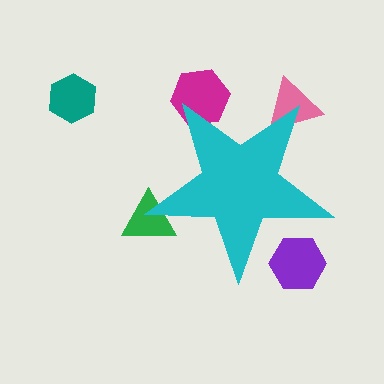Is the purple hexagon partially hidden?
Yes, the purple hexagon is partially hidden behind the cyan star.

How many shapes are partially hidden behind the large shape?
4 shapes are partially hidden.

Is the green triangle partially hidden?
Yes, the green triangle is partially hidden behind the cyan star.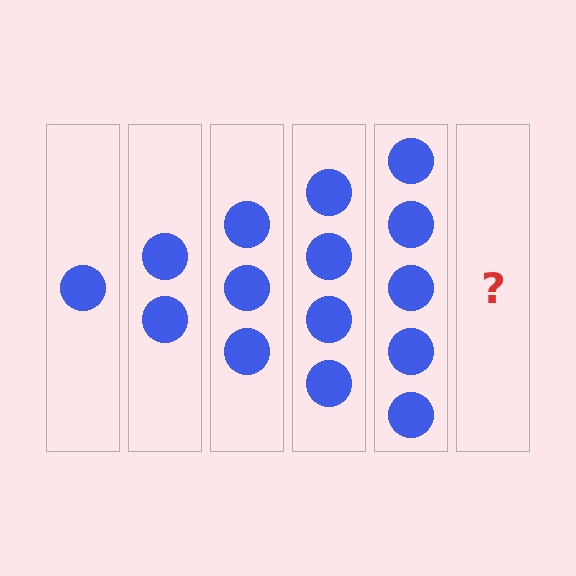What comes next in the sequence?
The next element should be 6 circles.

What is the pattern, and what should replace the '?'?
The pattern is that each step adds one more circle. The '?' should be 6 circles.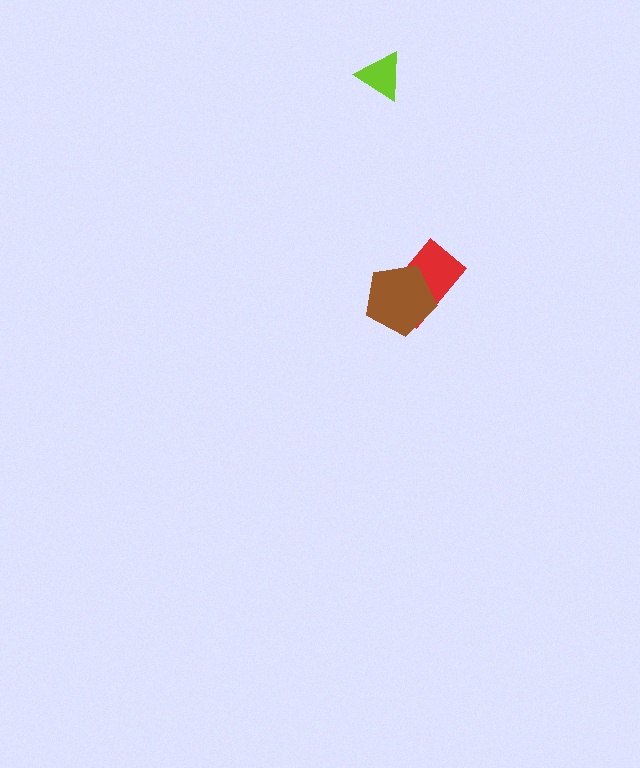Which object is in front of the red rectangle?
The brown pentagon is in front of the red rectangle.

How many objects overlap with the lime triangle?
0 objects overlap with the lime triangle.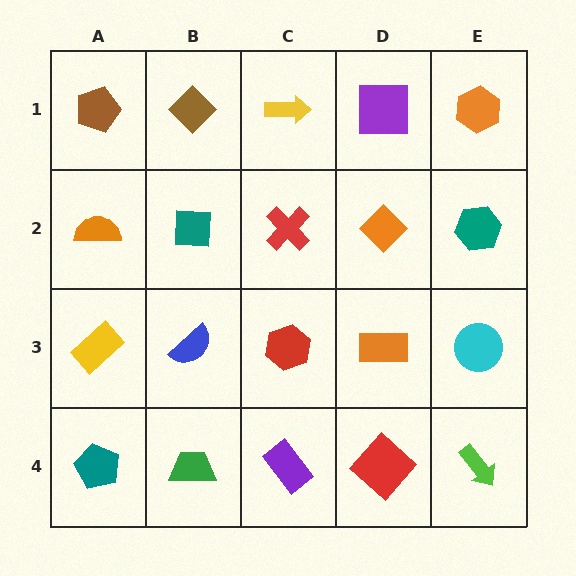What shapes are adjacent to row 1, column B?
A teal square (row 2, column B), a brown pentagon (row 1, column A), a yellow arrow (row 1, column C).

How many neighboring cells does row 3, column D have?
4.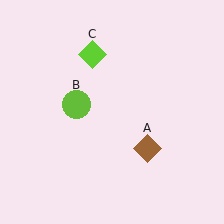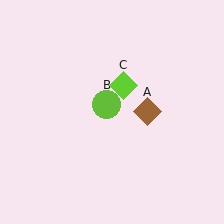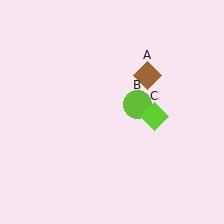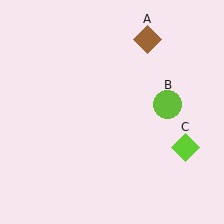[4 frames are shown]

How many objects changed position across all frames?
3 objects changed position: brown diamond (object A), lime circle (object B), lime diamond (object C).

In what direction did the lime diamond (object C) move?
The lime diamond (object C) moved down and to the right.